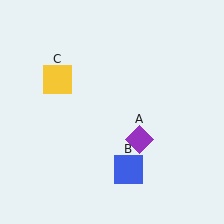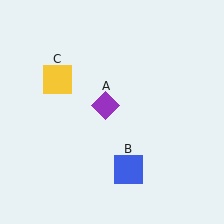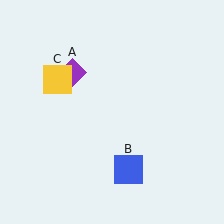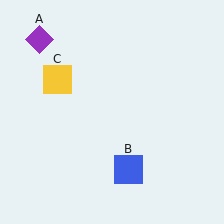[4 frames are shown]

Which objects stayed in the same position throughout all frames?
Blue square (object B) and yellow square (object C) remained stationary.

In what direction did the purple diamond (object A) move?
The purple diamond (object A) moved up and to the left.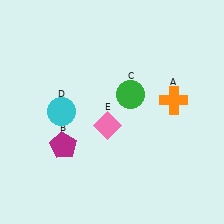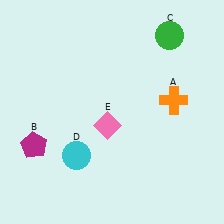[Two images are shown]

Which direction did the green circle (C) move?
The green circle (C) moved up.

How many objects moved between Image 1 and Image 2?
3 objects moved between the two images.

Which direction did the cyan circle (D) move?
The cyan circle (D) moved down.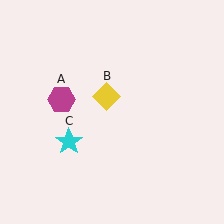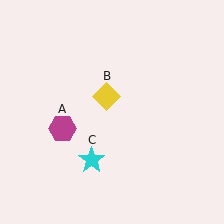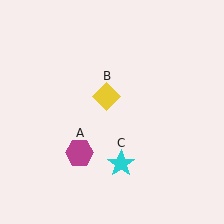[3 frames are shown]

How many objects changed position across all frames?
2 objects changed position: magenta hexagon (object A), cyan star (object C).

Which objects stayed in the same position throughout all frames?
Yellow diamond (object B) remained stationary.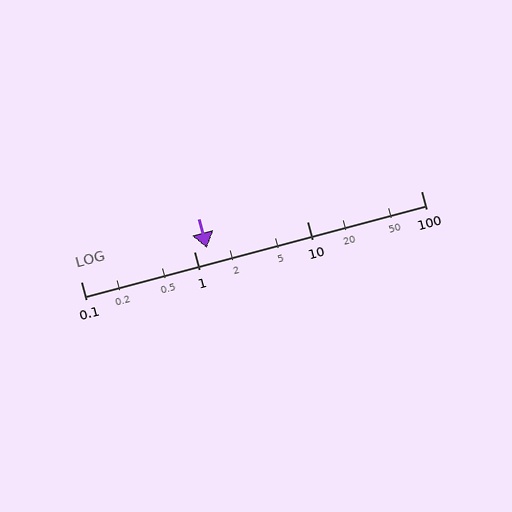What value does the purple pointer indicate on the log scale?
The pointer indicates approximately 1.3.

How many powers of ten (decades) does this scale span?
The scale spans 3 decades, from 0.1 to 100.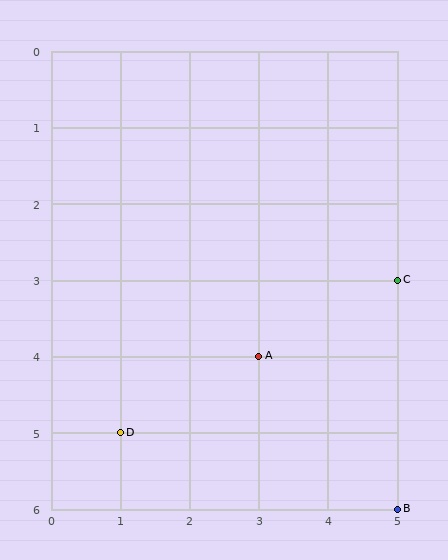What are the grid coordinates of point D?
Point D is at grid coordinates (1, 5).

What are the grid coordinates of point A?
Point A is at grid coordinates (3, 4).